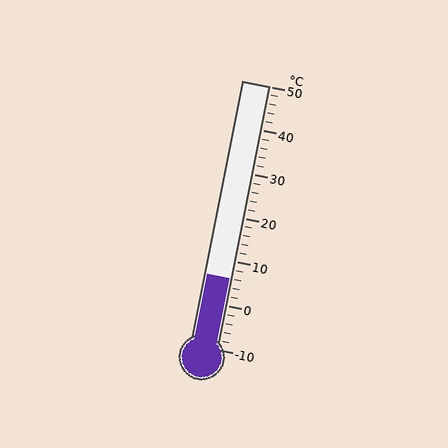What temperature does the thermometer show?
The thermometer shows approximately 6°C.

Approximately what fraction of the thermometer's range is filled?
The thermometer is filled to approximately 25% of its range.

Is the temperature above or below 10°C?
The temperature is below 10°C.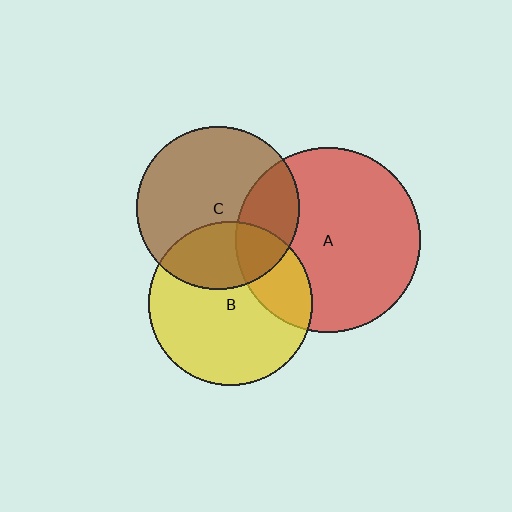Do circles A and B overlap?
Yes.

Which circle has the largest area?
Circle A (red).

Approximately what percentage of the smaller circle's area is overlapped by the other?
Approximately 25%.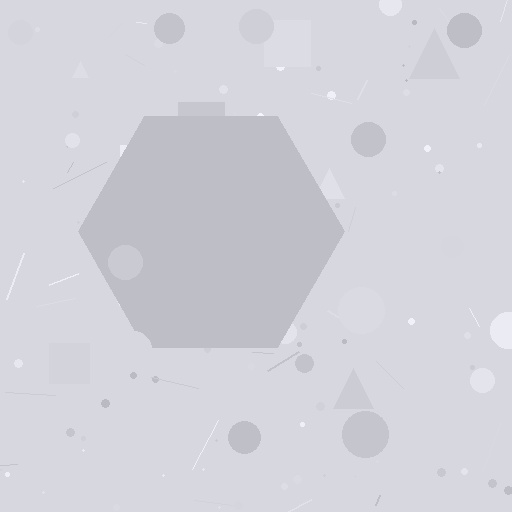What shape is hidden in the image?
A hexagon is hidden in the image.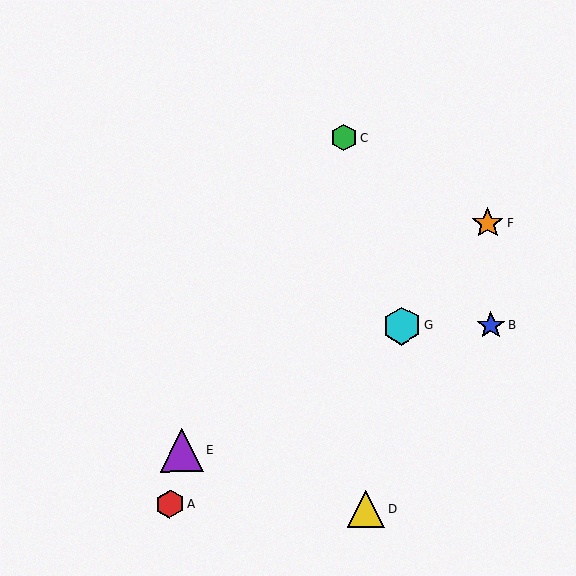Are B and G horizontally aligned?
Yes, both are at y≈326.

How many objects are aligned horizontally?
2 objects (B, G) are aligned horizontally.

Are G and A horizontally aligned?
No, G is at y≈326 and A is at y≈504.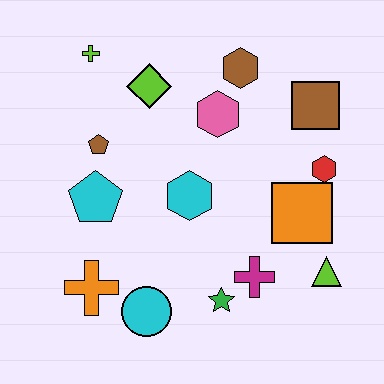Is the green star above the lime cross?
No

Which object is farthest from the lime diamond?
The lime triangle is farthest from the lime diamond.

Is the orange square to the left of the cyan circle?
No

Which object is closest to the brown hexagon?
The pink hexagon is closest to the brown hexagon.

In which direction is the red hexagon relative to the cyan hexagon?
The red hexagon is to the right of the cyan hexagon.